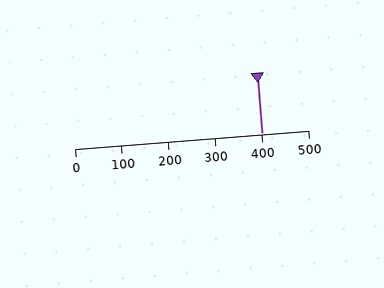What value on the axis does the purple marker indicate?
The marker indicates approximately 400.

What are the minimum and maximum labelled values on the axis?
The axis runs from 0 to 500.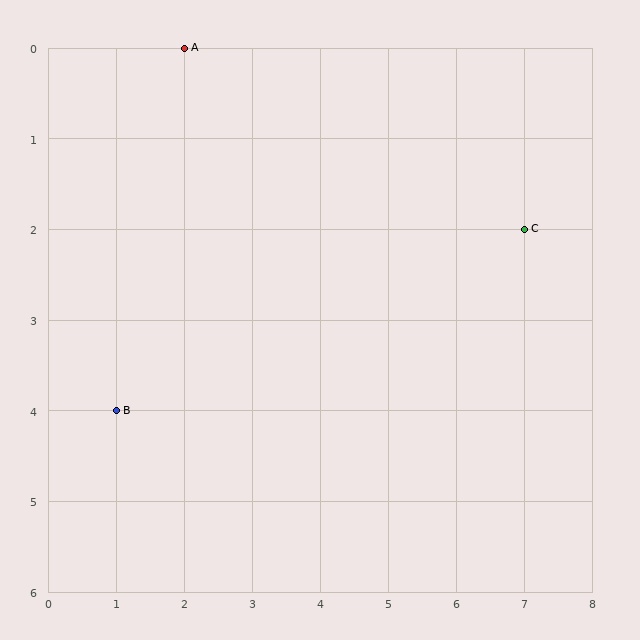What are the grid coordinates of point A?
Point A is at grid coordinates (2, 0).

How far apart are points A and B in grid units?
Points A and B are 1 column and 4 rows apart (about 4.1 grid units diagonally).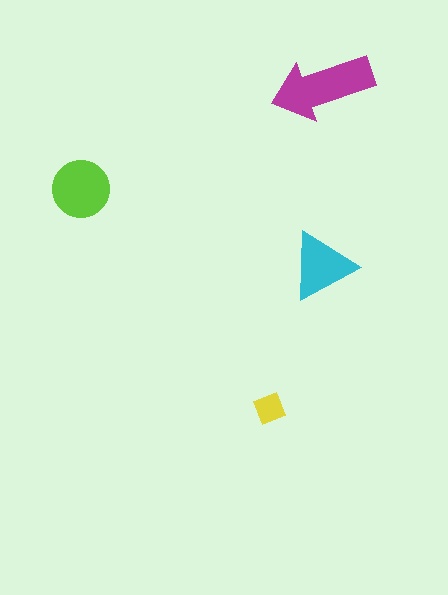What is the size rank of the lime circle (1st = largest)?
2nd.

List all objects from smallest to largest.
The yellow diamond, the cyan triangle, the lime circle, the magenta arrow.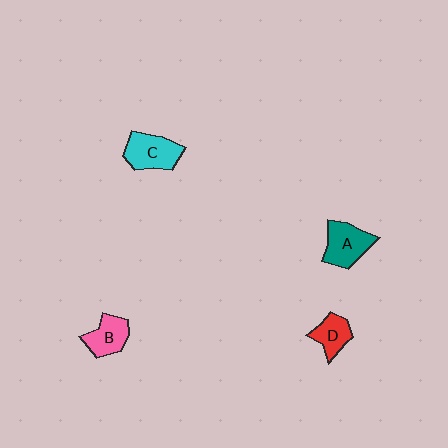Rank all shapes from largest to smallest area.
From largest to smallest: C (cyan), A (teal), B (pink), D (red).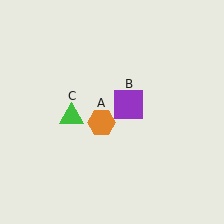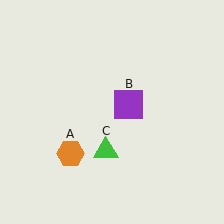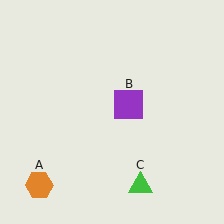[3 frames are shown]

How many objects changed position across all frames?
2 objects changed position: orange hexagon (object A), green triangle (object C).